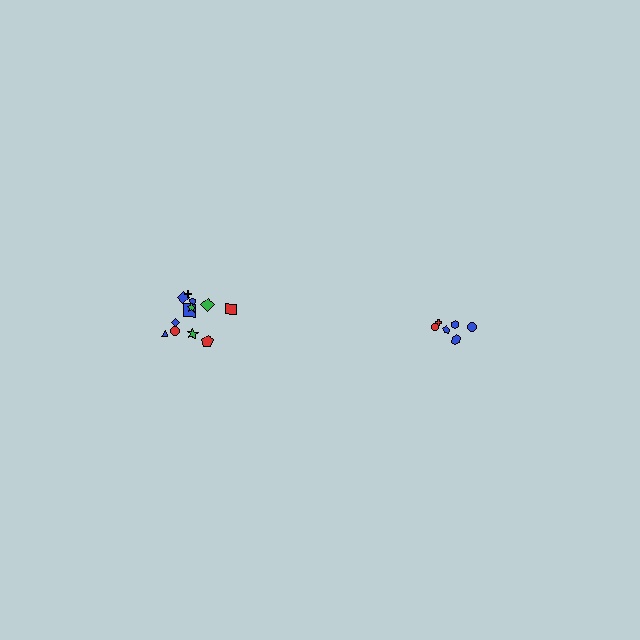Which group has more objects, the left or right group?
The left group.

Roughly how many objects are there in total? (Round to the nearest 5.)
Roughly 20 objects in total.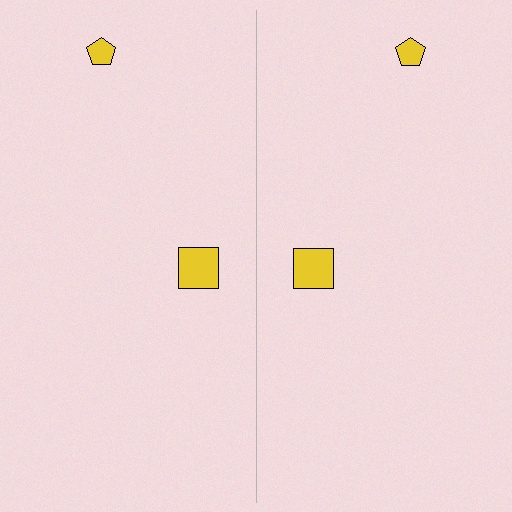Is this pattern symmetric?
Yes, this pattern has bilateral (reflection) symmetry.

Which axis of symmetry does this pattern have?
The pattern has a vertical axis of symmetry running through the center of the image.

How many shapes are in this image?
There are 4 shapes in this image.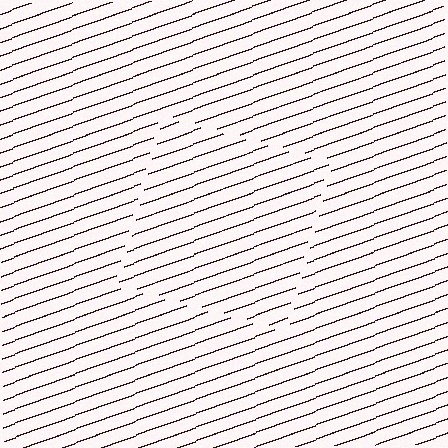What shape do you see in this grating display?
An illusory square. The interior of the shape contains the same grating, shifted by half a period — the contour is defined by the phase discontinuity where line-ends from the inner and outer gratings abut.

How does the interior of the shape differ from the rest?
The interior of the shape contains the same grating, shifted by half a period — the contour is defined by the phase discontinuity where line-ends from the inner and outer gratings abut.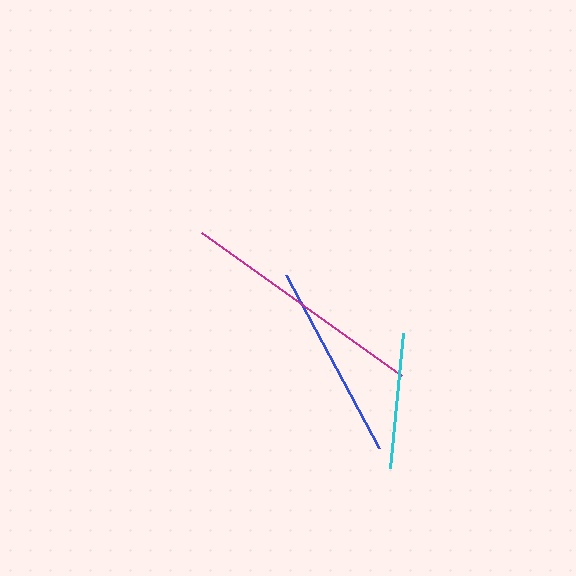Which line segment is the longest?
The magenta line is the longest at approximately 246 pixels.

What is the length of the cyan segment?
The cyan segment is approximately 136 pixels long.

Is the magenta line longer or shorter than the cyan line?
The magenta line is longer than the cyan line.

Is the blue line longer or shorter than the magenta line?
The magenta line is longer than the blue line.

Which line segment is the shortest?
The cyan line is the shortest at approximately 136 pixels.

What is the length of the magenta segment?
The magenta segment is approximately 246 pixels long.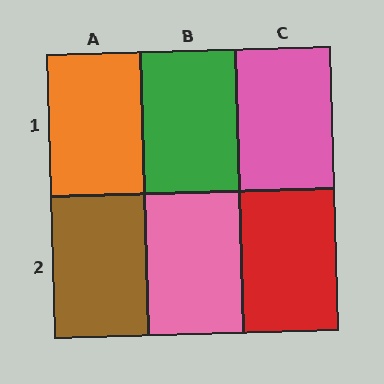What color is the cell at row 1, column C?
Pink.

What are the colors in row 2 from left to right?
Brown, pink, red.